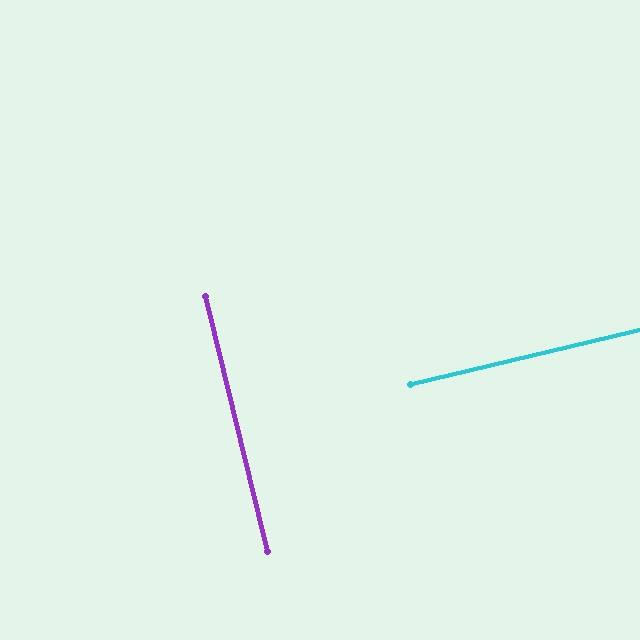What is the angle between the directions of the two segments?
Approximately 90 degrees.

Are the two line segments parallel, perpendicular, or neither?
Perpendicular — they meet at approximately 90°.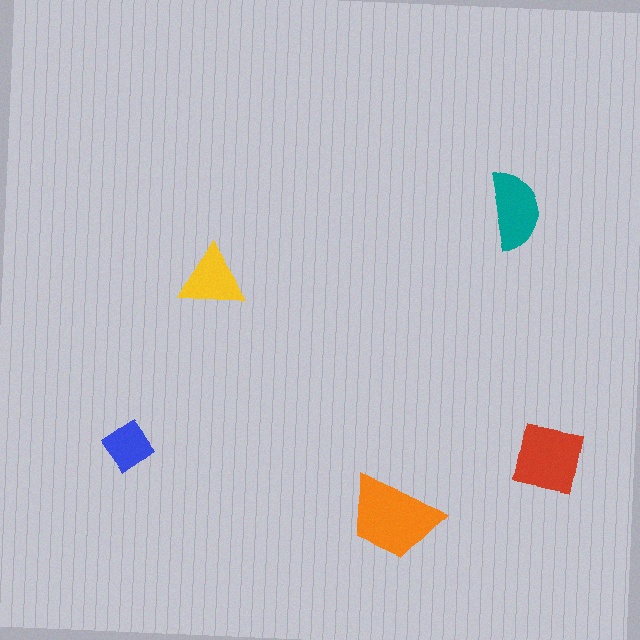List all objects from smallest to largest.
The blue diamond, the yellow triangle, the teal semicircle, the red square, the orange trapezoid.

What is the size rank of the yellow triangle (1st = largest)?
4th.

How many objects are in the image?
There are 5 objects in the image.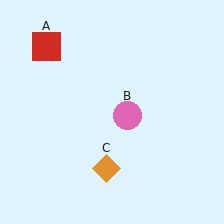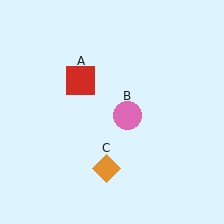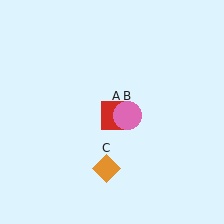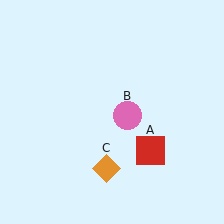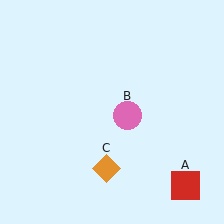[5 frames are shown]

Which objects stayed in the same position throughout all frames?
Pink circle (object B) and orange diamond (object C) remained stationary.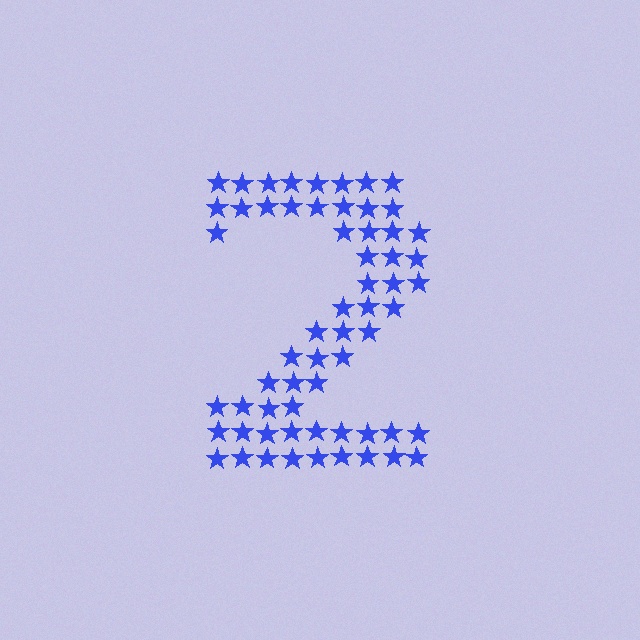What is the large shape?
The large shape is the digit 2.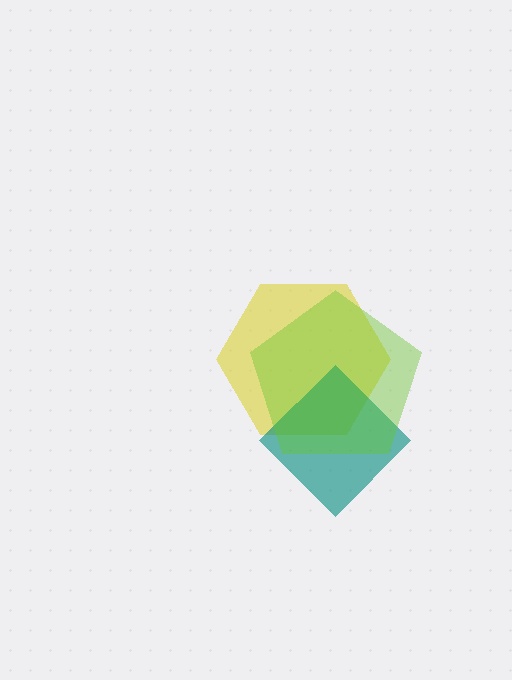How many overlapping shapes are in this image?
There are 3 overlapping shapes in the image.